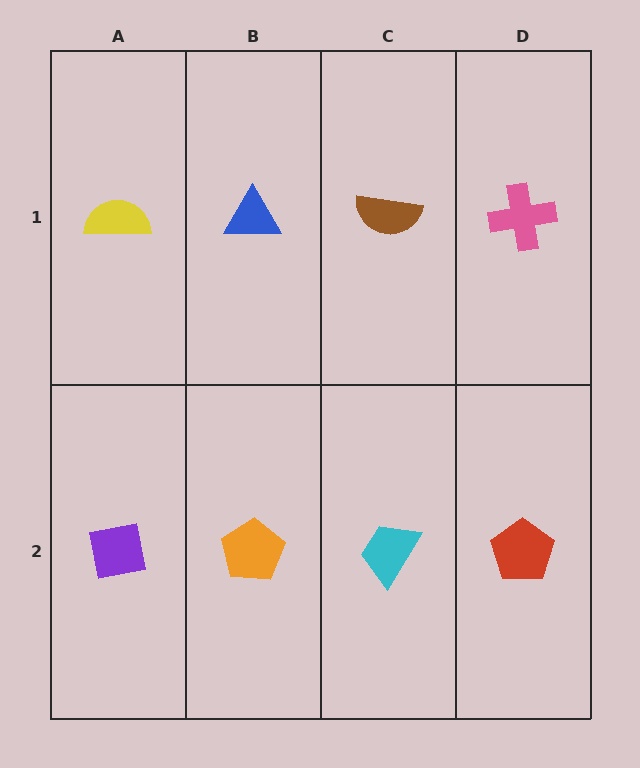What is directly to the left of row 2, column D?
A cyan trapezoid.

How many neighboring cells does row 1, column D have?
2.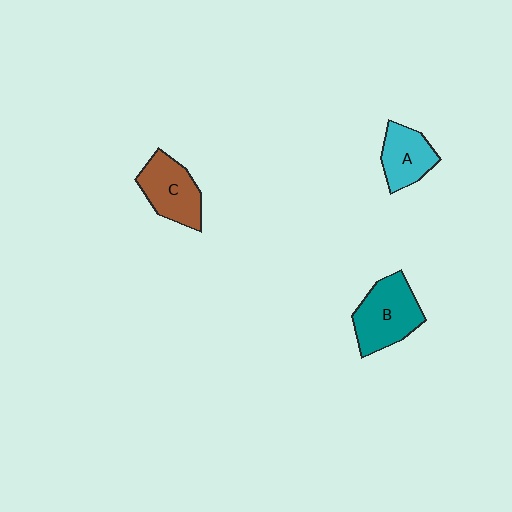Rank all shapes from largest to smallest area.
From largest to smallest: B (teal), C (brown), A (cyan).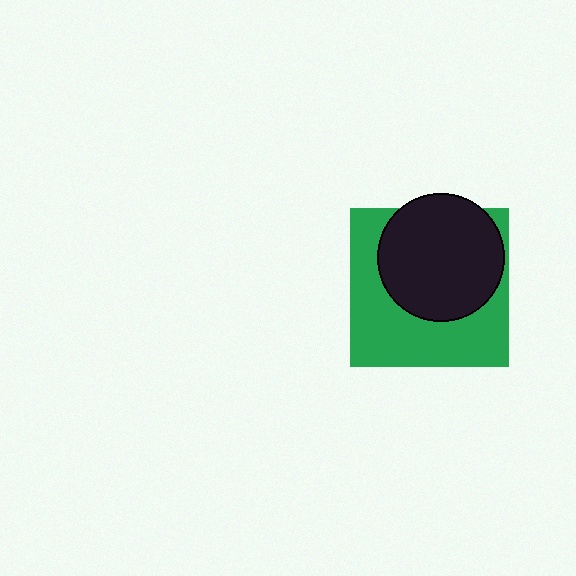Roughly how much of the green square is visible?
About half of it is visible (roughly 53%).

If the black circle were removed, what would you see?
You would see the complete green square.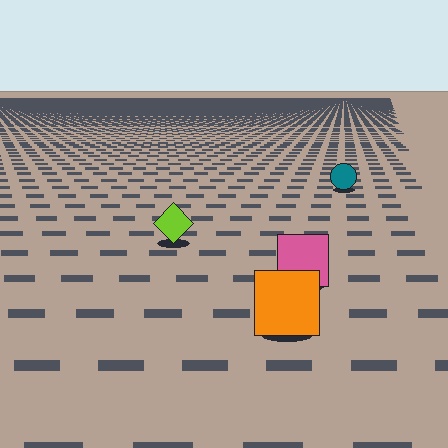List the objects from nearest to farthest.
From nearest to farthest: the orange square, the pink square, the lime diamond, the teal circle.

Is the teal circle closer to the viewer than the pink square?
No. The pink square is closer — you can tell from the texture gradient: the ground texture is coarser near it.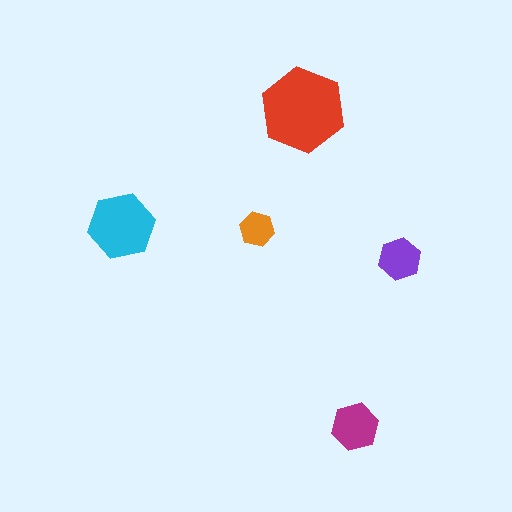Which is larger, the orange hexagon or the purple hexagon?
The purple one.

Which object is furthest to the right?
The purple hexagon is rightmost.